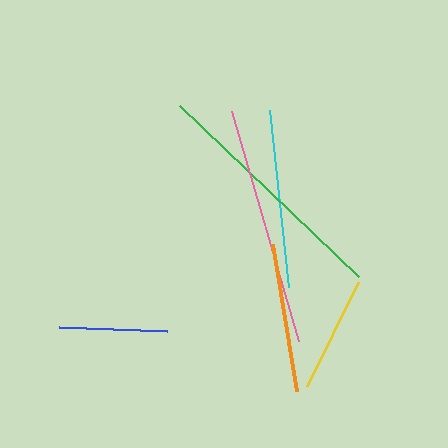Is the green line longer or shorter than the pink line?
The green line is longer than the pink line.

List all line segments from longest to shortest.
From longest to shortest: green, pink, cyan, orange, yellow, blue.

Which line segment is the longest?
The green line is the longest at approximately 248 pixels.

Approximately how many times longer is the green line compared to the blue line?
The green line is approximately 2.3 times the length of the blue line.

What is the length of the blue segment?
The blue segment is approximately 108 pixels long.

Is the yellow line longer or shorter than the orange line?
The orange line is longer than the yellow line.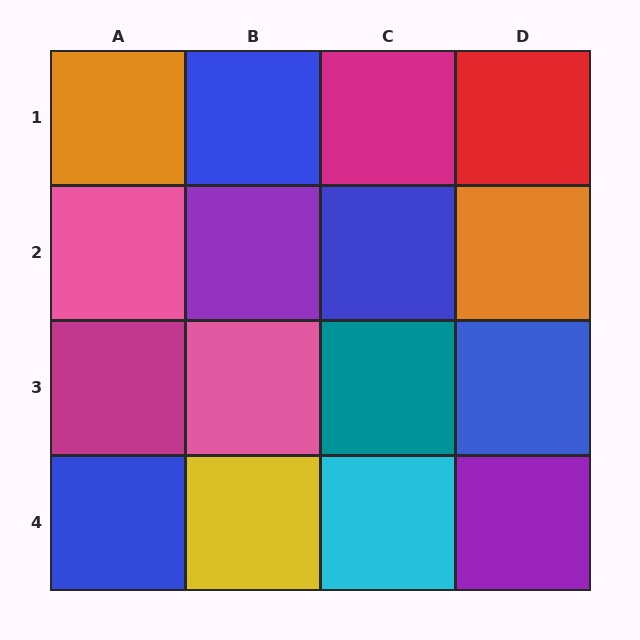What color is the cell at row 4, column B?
Yellow.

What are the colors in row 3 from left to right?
Magenta, pink, teal, blue.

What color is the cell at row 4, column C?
Cyan.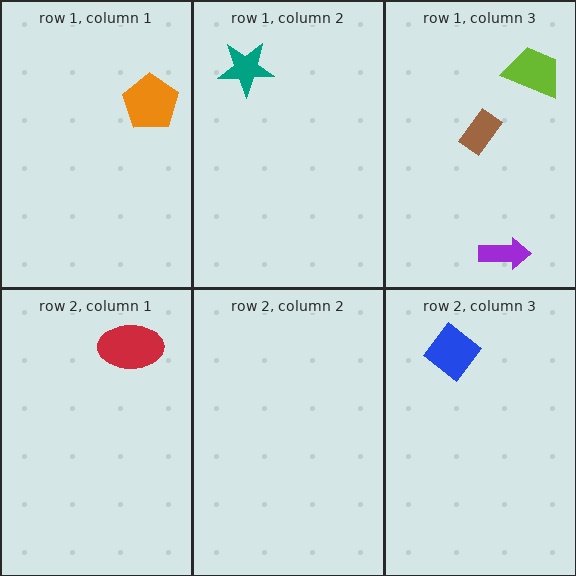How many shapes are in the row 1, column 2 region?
1.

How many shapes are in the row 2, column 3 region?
1.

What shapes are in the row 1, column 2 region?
The teal star.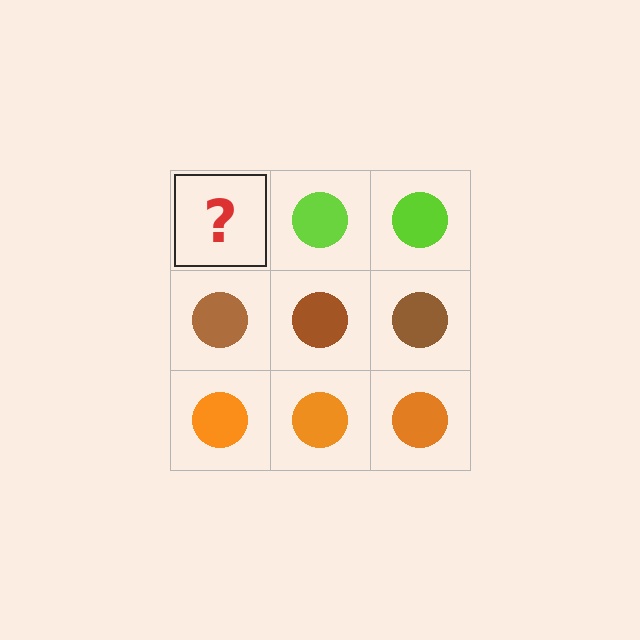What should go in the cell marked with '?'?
The missing cell should contain a lime circle.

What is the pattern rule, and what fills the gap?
The rule is that each row has a consistent color. The gap should be filled with a lime circle.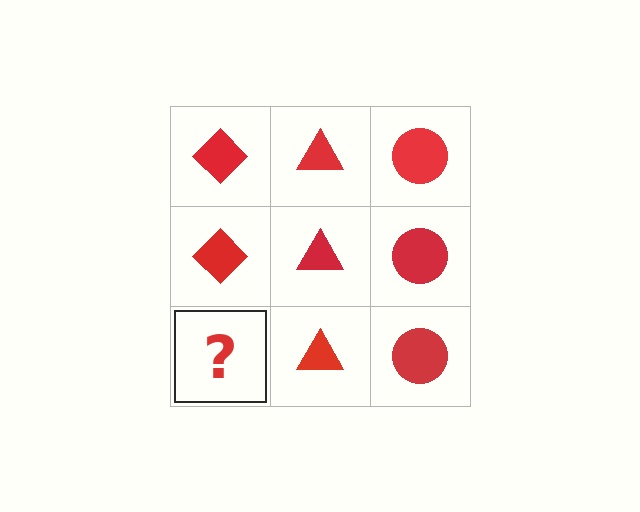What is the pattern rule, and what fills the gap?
The rule is that each column has a consistent shape. The gap should be filled with a red diamond.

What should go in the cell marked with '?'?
The missing cell should contain a red diamond.